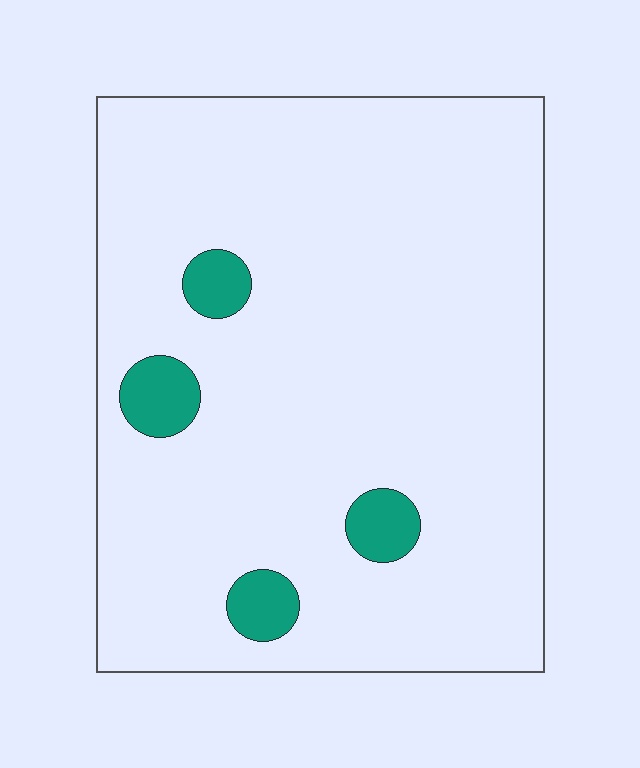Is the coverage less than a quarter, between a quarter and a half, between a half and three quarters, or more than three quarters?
Less than a quarter.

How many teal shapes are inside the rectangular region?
4.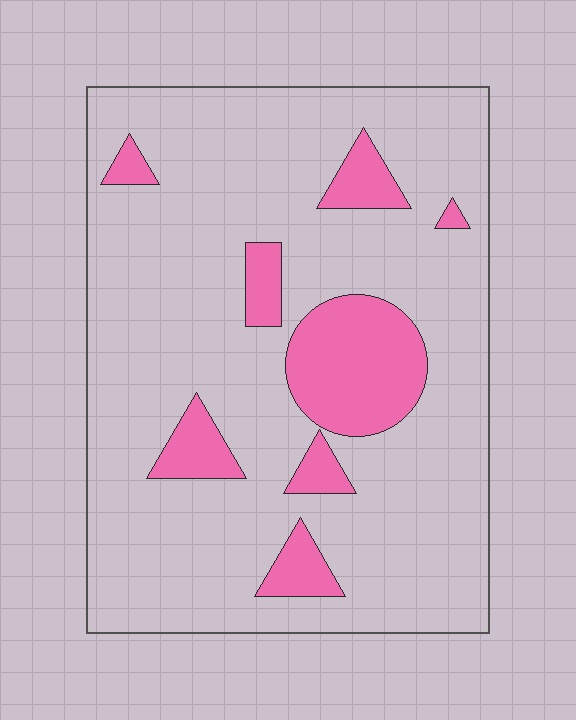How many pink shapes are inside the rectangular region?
8.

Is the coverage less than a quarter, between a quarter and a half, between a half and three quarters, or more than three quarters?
Less than a quarter.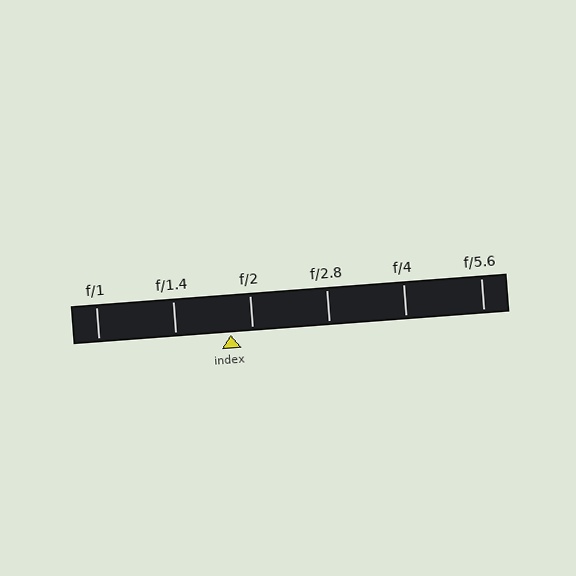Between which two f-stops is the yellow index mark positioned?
The index mark is between f/1.4 and f/2.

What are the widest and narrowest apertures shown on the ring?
The widest aperture shown is f/1 and the narrowest is f/5.6.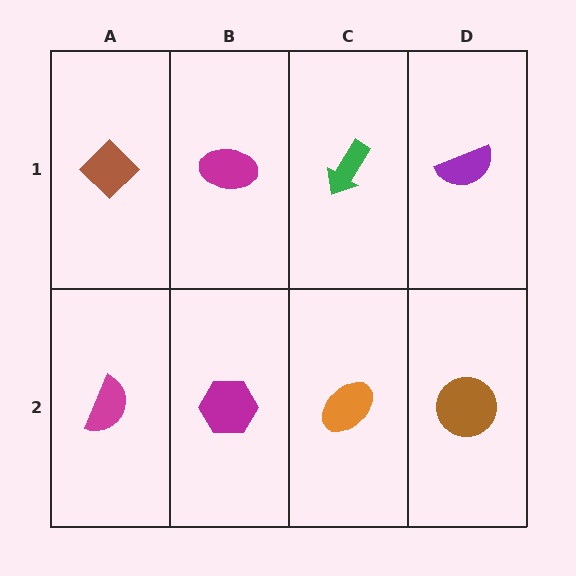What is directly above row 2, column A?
A brown diamond.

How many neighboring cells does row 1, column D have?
2.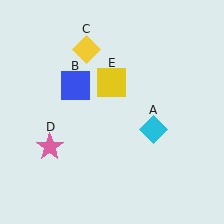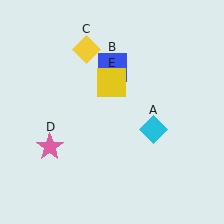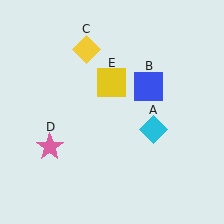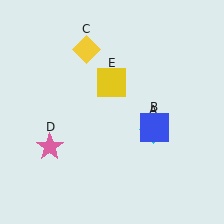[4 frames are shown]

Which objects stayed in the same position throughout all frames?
Cyan diamond (object A) and yellow diamond (object C) and pink star (object D) and yellow square (object E) remained stationary.